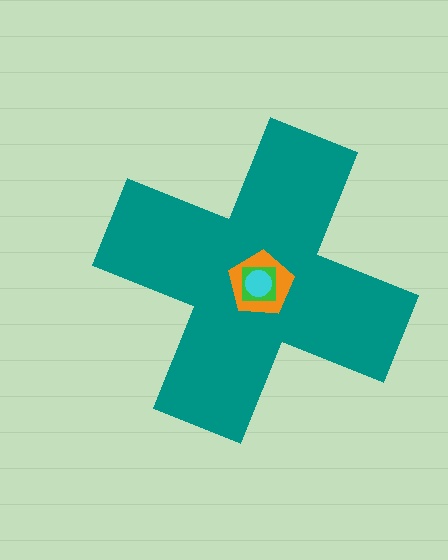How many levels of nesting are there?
4.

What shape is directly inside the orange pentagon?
The green square.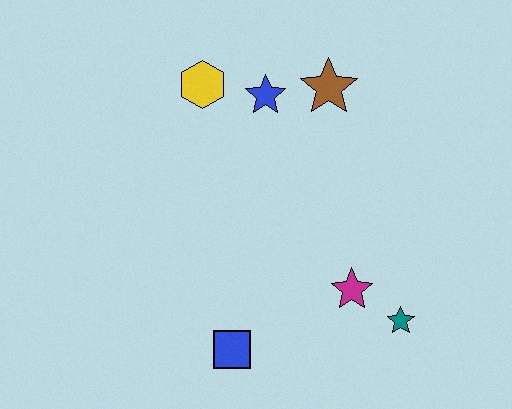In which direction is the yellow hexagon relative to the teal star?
The yellow hexagon is above the teal star.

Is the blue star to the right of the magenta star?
No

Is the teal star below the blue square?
No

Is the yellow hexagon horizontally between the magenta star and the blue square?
No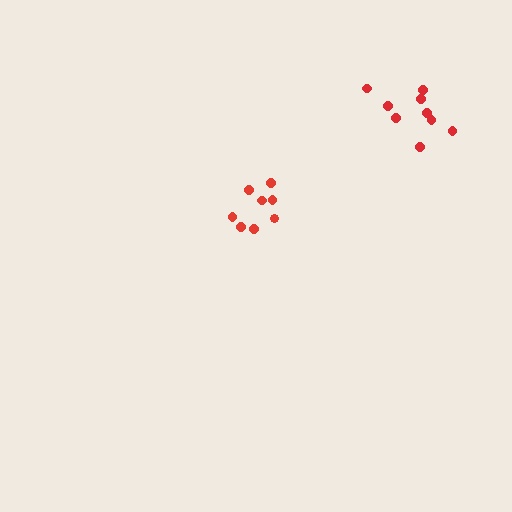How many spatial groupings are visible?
There are 2 spatial groupings.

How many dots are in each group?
Group 1: 9 dots, Group 2: 8 dots (17 total).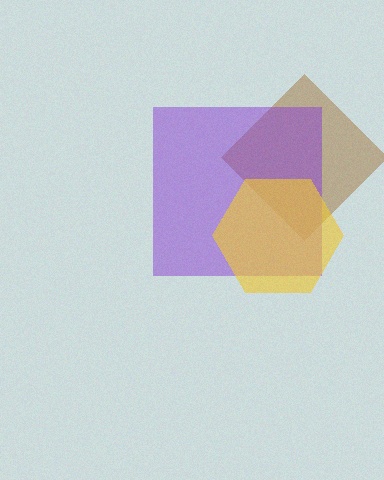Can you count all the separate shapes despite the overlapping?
Yes, there are 3 separate shapes.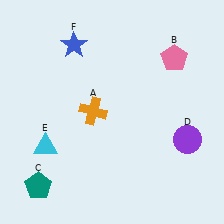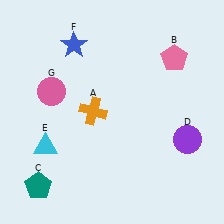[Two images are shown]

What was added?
A pink circle (G) was added in Image 2.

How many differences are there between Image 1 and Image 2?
There is 1 difference between the two images.